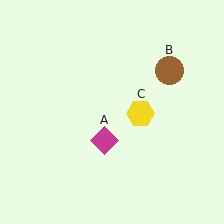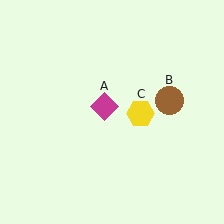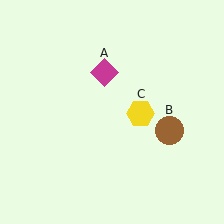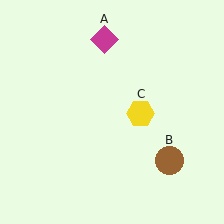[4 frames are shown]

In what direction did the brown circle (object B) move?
The brown circle (object B) moved down.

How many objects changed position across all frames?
2 objects changed position: magenta diamond (object A), brown circle (object B).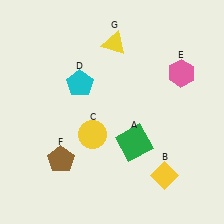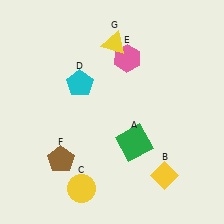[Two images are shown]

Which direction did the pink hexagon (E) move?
The pink hexagon (E) moved left.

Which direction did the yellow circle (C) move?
The yellow circle (C) moved down.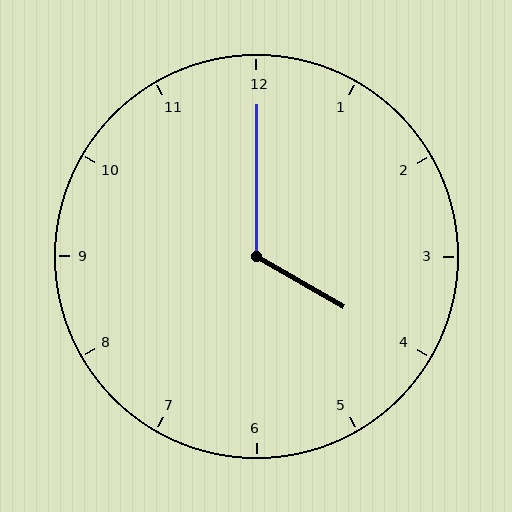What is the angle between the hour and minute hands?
Approximately 120 degrees.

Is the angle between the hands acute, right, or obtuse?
It is obtuse.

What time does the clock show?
4:00.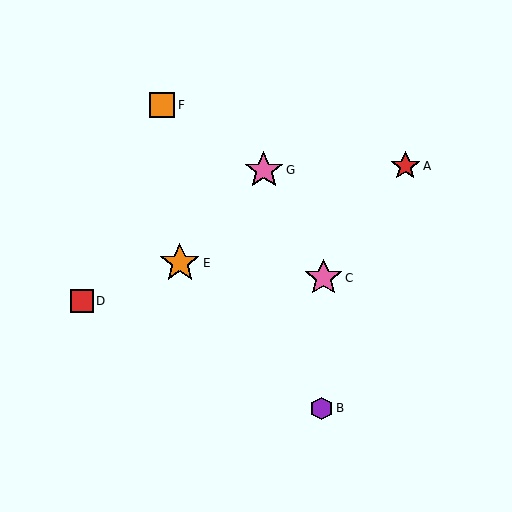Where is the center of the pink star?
The center of the pink star is at (324, 278).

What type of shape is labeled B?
Shape B is a purple hexagon.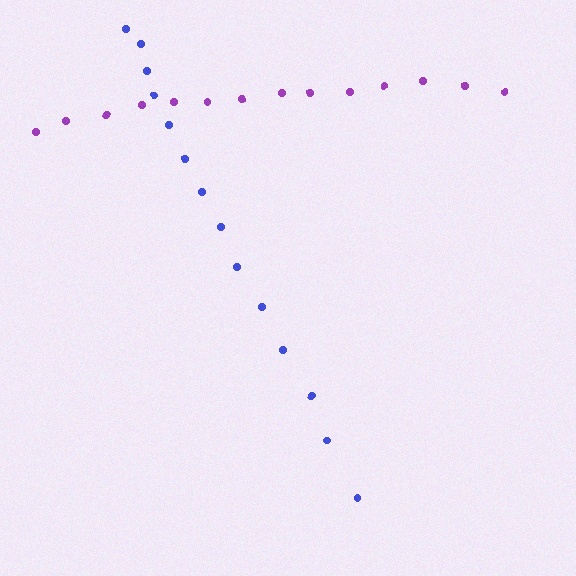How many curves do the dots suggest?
There are 2 distinct paths.